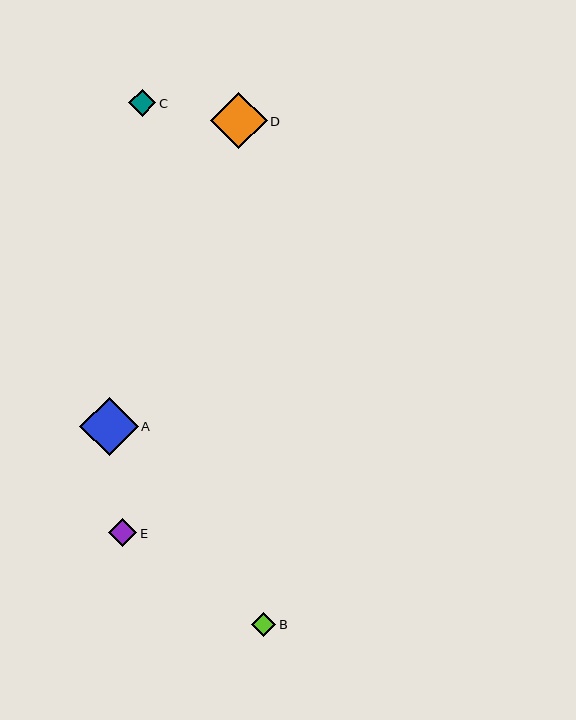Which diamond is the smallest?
Diamond B is the smallest with a size of approximately 24 pixels.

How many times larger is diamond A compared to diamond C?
Diamond A is approximately 2.2 times the size of diamond C.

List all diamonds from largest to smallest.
From largest to smallest: A, D, E, C, B.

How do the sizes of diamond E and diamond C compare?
Diamond E and diamond C are approximately the same size.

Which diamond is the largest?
Diamond A is the largest with a size of approximately 58 pixels.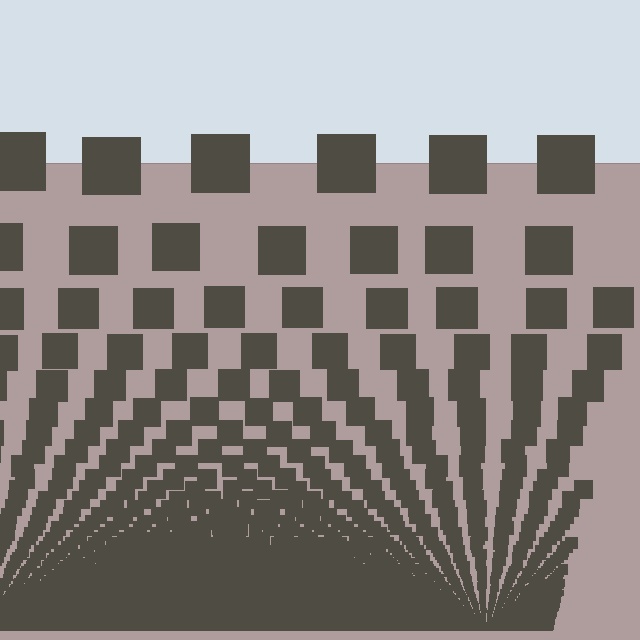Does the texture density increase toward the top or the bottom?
Density increases toward the bottom.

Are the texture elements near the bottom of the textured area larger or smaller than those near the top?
Smaller. The gradient is inverted — elements near the bottom are smaller and denser.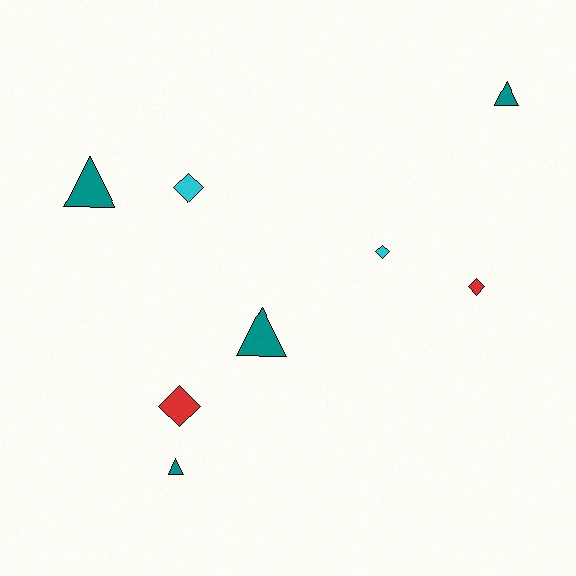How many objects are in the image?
There are 8 objects.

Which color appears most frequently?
Teal, with 4 objects.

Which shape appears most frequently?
Triangle, with 4 objects.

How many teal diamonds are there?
There are no teal diamonds.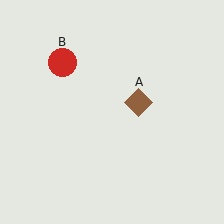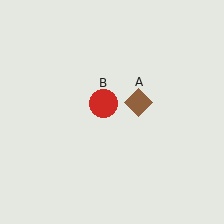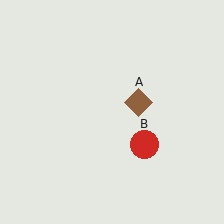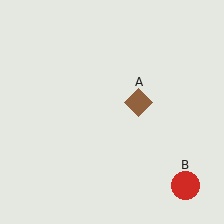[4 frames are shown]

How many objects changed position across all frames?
1 object changed position: red circle (object B).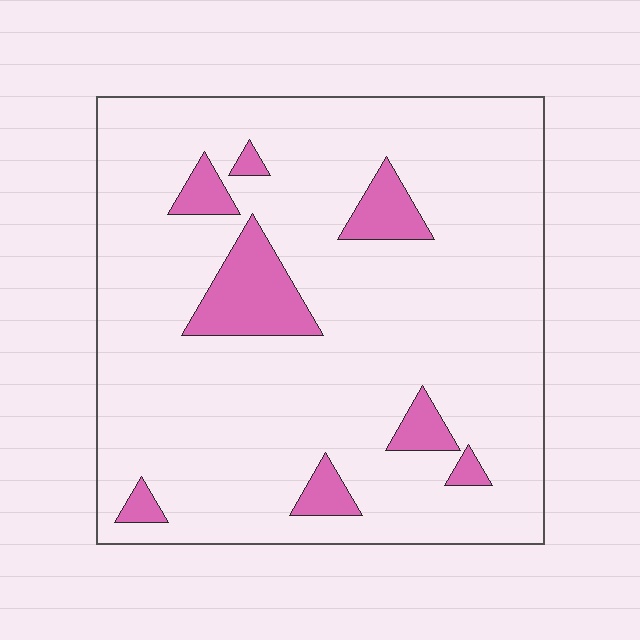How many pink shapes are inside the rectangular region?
8.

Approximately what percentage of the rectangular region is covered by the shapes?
Approximately 10%.